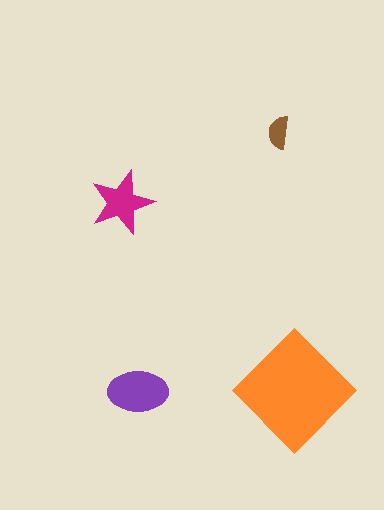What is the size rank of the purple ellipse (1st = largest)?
2nd.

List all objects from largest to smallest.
The orange diamond, the purple ellipse, the magenta star, the brown semicircle.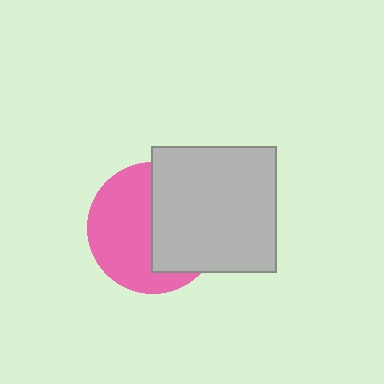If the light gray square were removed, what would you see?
You would see the complete pink circle.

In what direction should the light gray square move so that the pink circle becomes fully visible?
The light gray square should move right. That is the shortest direction to clear the overlap and leave the pink circle fully visible.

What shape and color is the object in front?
The object in front is a light gray square.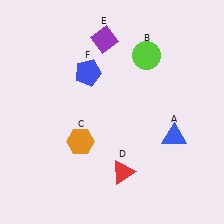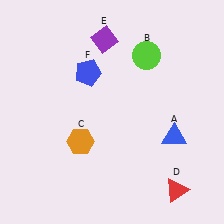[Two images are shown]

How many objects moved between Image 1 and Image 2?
1 object moved between the two images.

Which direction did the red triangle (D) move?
The red triangle (D) moved right.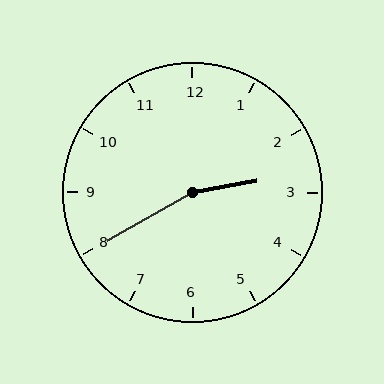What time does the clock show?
2:40.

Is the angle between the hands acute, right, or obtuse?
It is obtuse.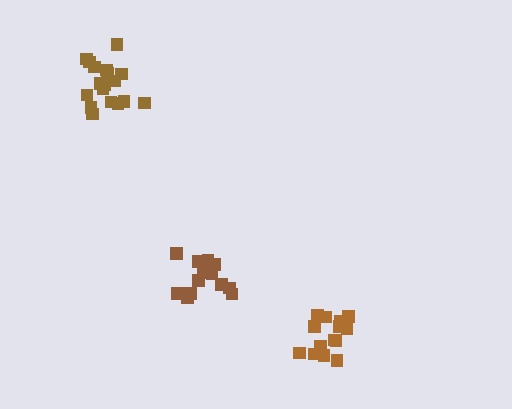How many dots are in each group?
Group 1: 16 dots, Group 2: 19 dots, Group 3: 16 dots (51 total).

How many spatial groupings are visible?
There are 3 spatial groupings.